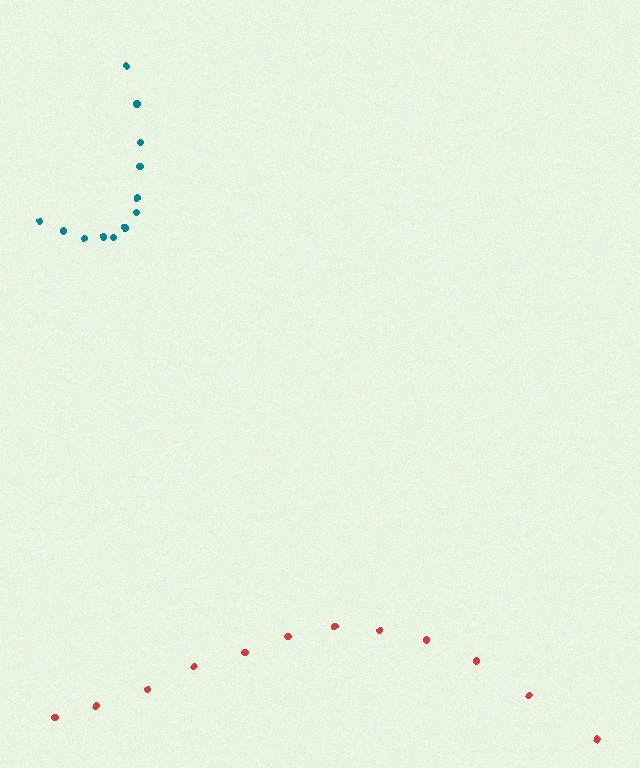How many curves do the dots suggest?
There are 2 distinct paths.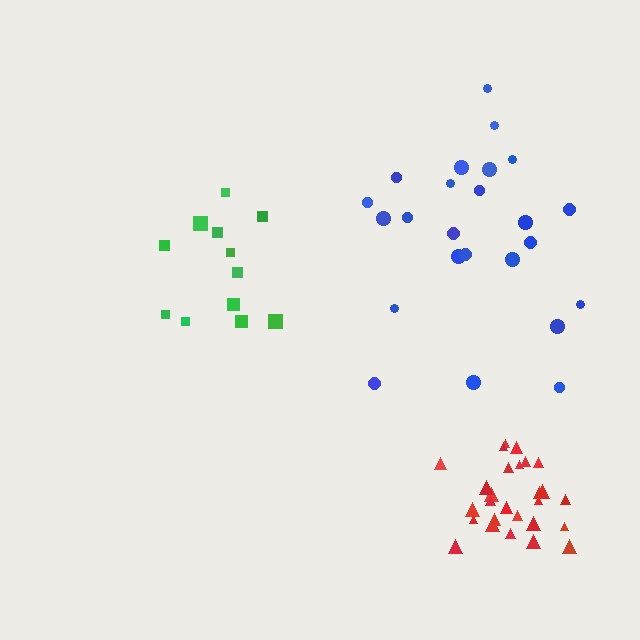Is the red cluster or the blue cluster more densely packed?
Red.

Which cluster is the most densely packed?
Red.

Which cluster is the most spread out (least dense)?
Blue.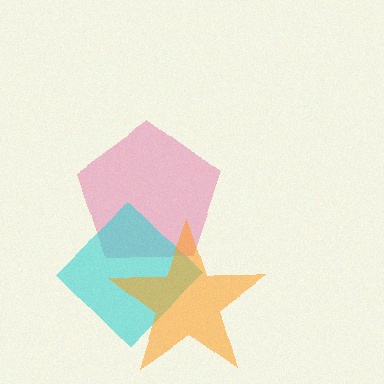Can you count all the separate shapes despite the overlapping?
Yes, there are 3 separate shapes.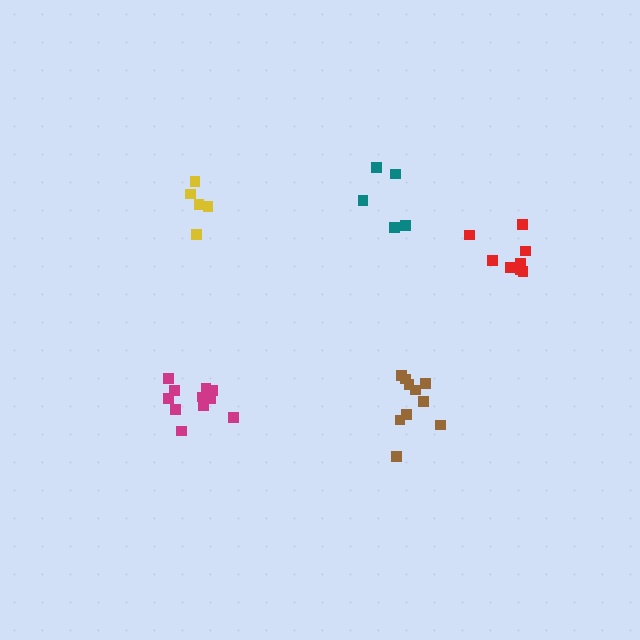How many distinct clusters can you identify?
There are 5 distinct clusters.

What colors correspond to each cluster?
The clusters are colored: yellow, magenta, brown, red, teal.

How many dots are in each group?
Group 1: 5 dots, Group 2: 11 dots, Group 3: 10 dots, Group 4: 8 dots, Group 5: 5 dots (39 total).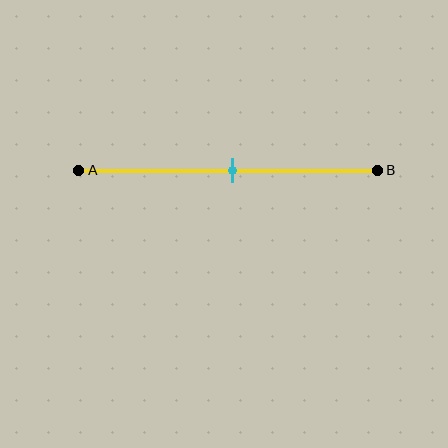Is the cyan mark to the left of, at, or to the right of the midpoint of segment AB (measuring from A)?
The cyan mark is approximately at the midpoint of segment AB.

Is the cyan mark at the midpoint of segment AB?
Yes, the mark is approximately at the midpoint.